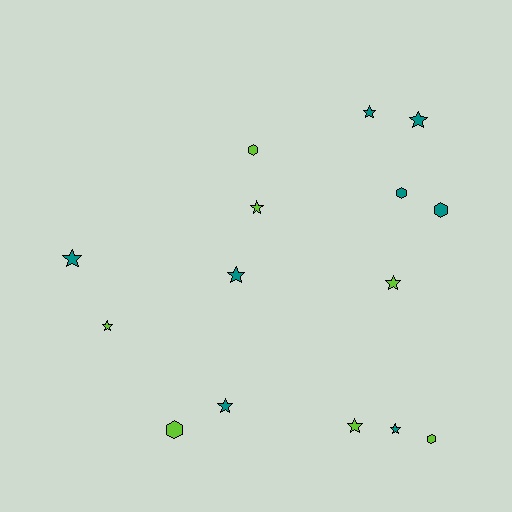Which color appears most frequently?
Teal, with 8 objects.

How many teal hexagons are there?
There are 2 teal hexagons.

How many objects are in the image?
There are 15 objects.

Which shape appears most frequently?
Star, with 10 objects.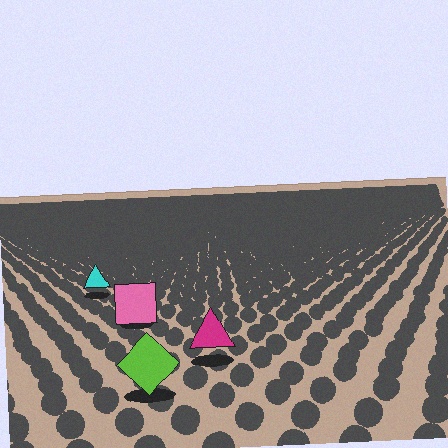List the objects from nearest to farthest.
From nearest to farthest: the lime diamond, the magenta triangle, the pink square, the cyan triangle.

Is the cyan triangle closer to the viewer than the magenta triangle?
No. The magenta triangle is closer — you can tell from the texture gradient: the ground texture is coarser near it.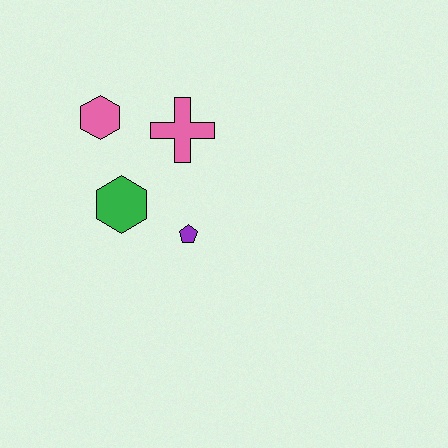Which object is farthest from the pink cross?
The purple pentagon is farthest from the pink cross.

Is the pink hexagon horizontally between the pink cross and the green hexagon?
No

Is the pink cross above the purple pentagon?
Yes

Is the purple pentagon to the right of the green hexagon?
Yes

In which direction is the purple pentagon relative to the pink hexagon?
The purple pentagon is below the pink hexagon.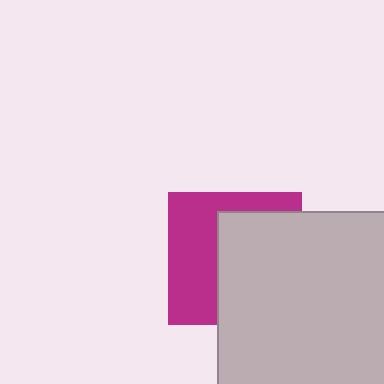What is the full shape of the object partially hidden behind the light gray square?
The partially hidden object is a magenta square.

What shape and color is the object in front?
The object in front is a light gray square.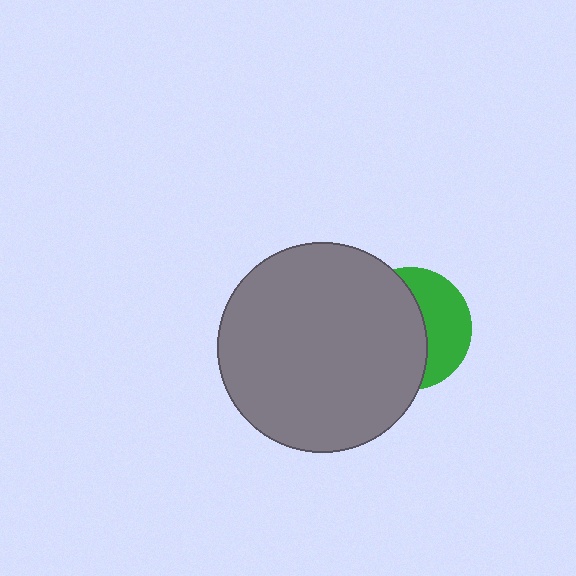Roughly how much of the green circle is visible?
A small part of it is visible (roughly 41%).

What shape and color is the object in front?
The object in front is a gray circle.